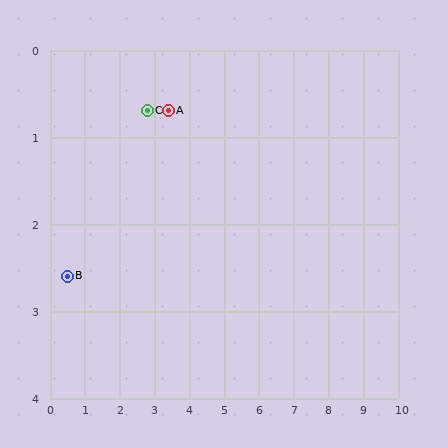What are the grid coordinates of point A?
Point A is at approximately (3.4, 0.7).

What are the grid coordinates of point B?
Point B is at approximately (0.5, 2.6).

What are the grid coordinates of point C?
Point C is at approximately (2.8, 0.7).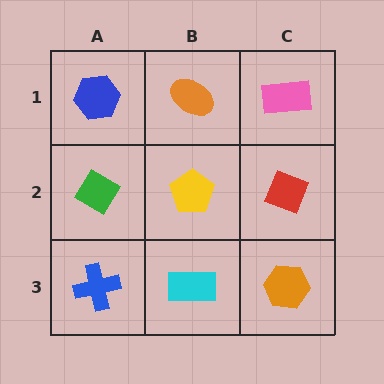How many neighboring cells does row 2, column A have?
3.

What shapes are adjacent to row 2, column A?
A blue hexagon (row 1, column A), a blue cross (row 3, column A), a yellow pentagon (row 2, column B).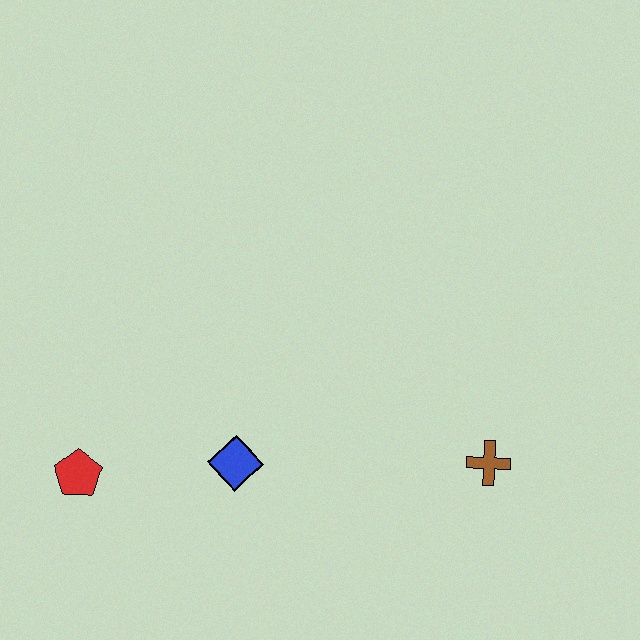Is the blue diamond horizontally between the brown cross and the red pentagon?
Yes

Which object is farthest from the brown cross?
The red pentagon is farthest from the brown cross.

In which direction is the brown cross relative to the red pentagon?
The brown cross is to the right of the red pentagon.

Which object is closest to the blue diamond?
The red pentagon is closest to the blue diamond.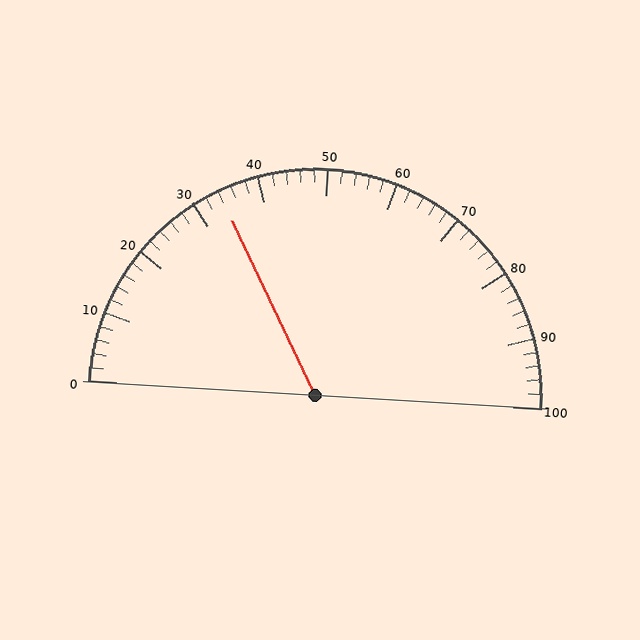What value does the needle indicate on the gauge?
The needle indicates approximately 34.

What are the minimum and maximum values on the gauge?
The gauge ranges from 0 to 100.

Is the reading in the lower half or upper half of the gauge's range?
The reading is in the lower half of the range (0 to 100).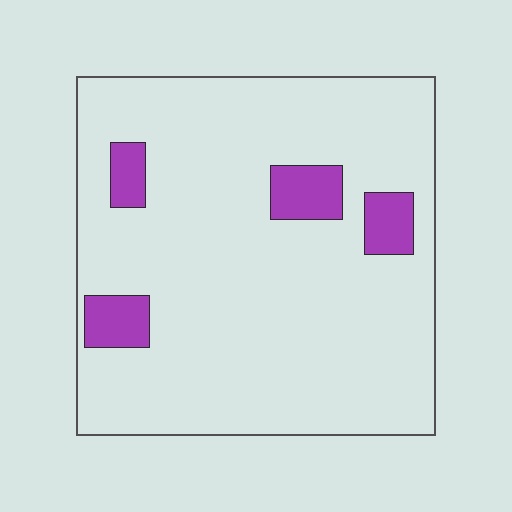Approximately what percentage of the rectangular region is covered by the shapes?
Approximately 10%.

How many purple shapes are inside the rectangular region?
4.